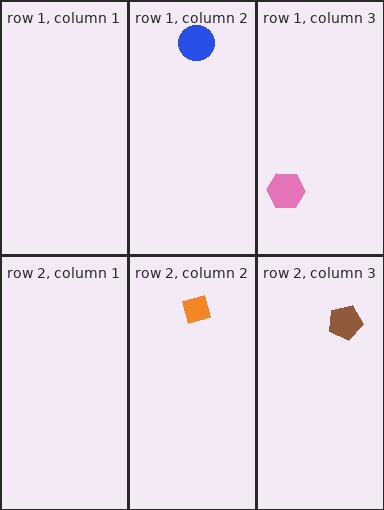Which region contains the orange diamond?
The row 2, column 2 region.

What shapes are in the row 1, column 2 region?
The blue circle.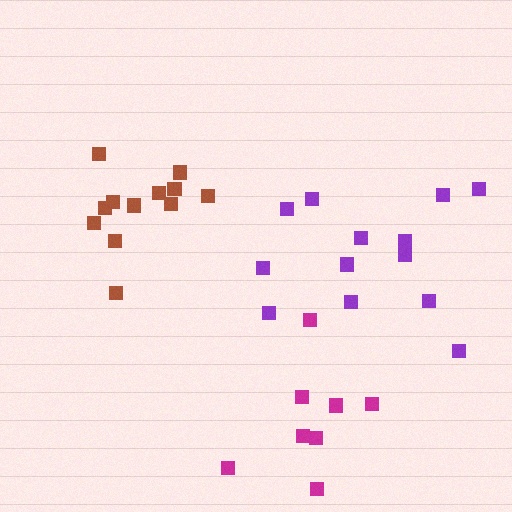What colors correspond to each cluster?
The clusters are colored: purple, brown, magenta.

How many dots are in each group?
Group 1: 13 dots, Group 2: 12 dots, Group 3: 8 dots (33 total).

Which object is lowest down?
The magenta cluster is bottommost.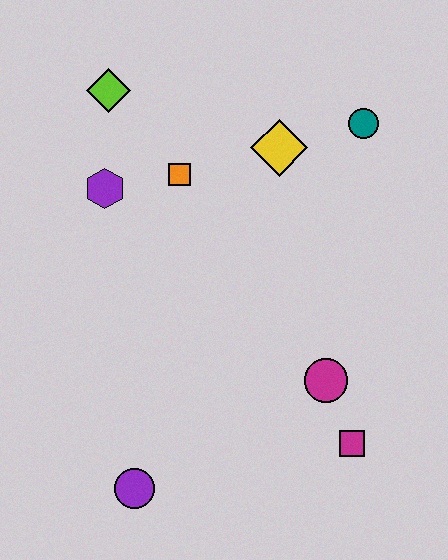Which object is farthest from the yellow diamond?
The purple circle is farthest from the yellow diamond.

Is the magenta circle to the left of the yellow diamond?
No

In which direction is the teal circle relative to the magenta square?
The teal circle is above the magenta square.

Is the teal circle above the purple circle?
Yes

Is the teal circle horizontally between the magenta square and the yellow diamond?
No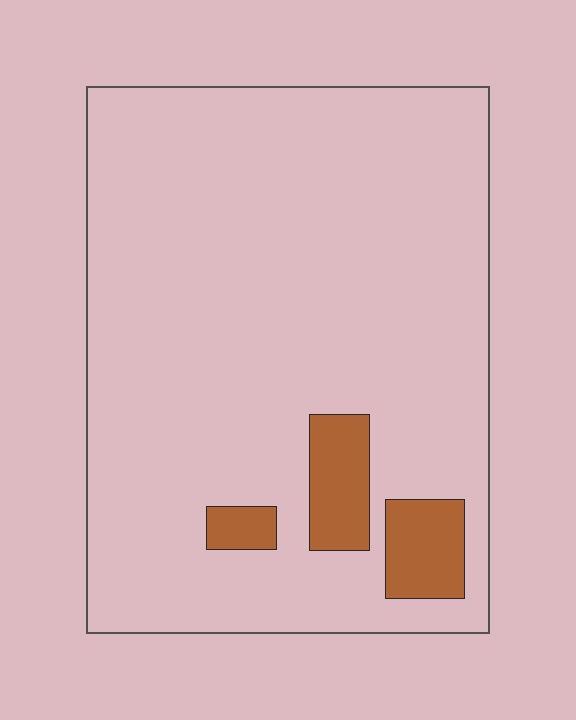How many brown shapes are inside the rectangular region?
3.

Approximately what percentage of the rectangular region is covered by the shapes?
Approximately 10%.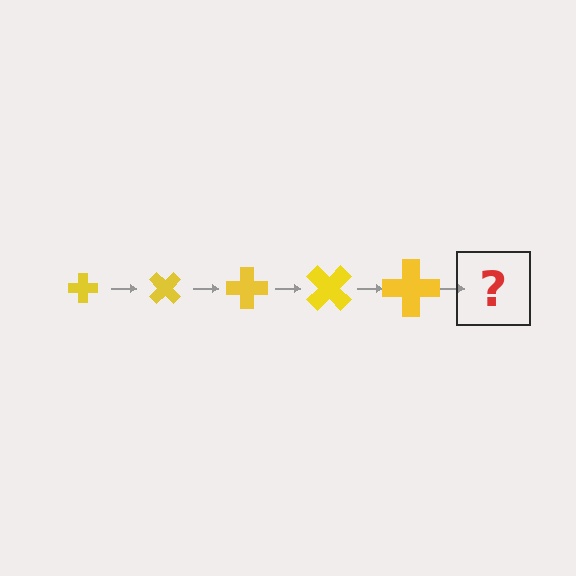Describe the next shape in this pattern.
It should be a cross, larger than the previous one and rotated 225 degrees from the start.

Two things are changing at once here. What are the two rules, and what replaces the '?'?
The two rules are that the cross grows larger each step and it rotates 45 degrees each step. The '?' should be a cross, larger than the previous one and rotated 225 degrees from the start.